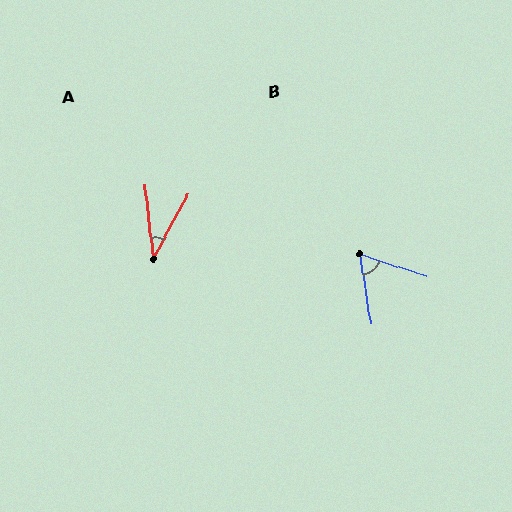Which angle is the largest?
B, at approximately 63 degrees.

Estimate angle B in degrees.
Approximately 63 degrees.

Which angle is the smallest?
A, at approximately 35 degrees.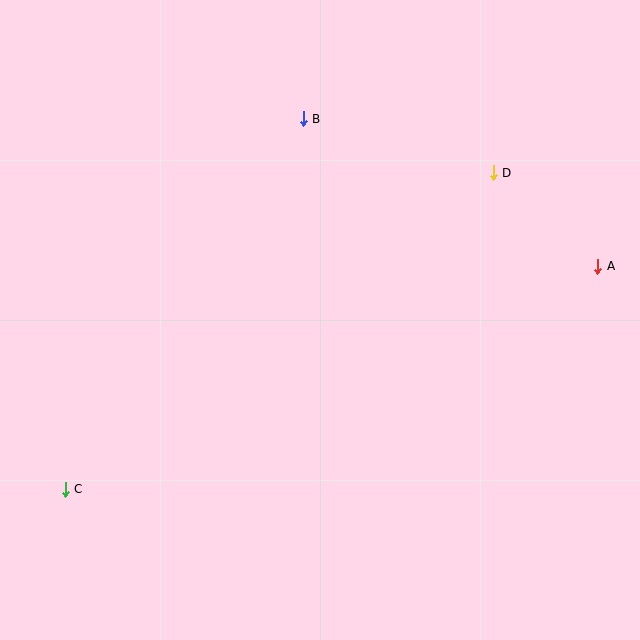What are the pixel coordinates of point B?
Point B is at (303, 119).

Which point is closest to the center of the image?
Point B at (303, 119) is closest to the center.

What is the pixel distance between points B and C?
The distance between B and C is 440 pixels.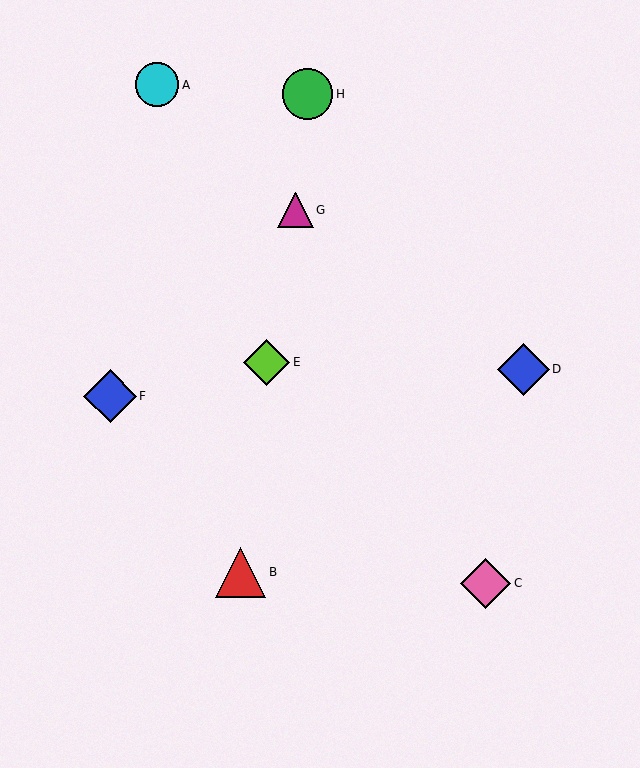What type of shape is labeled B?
Shape B is a red triangle.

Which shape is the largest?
The blue diamond (labeled F) is the largest.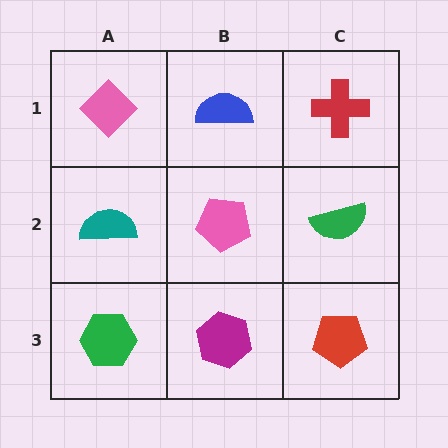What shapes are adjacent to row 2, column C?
A red cross (row 1, column C), a red pentagon (row 3, column C), a pink pentagon (row 2, column B).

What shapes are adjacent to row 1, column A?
A teal semicircle (row 2, column A), a blue semicircle (row 1, column B).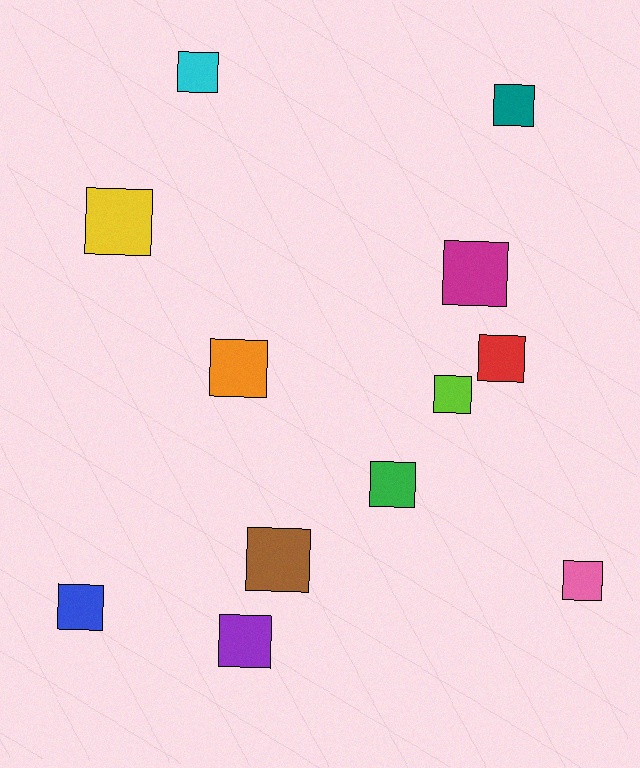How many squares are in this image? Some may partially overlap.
There are 12 squares.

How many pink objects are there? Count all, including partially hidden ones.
There is 1 pink object.